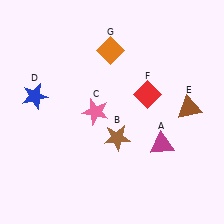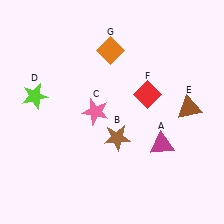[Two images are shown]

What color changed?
The star (D) changed from blue in Image 1 to lime in Image 2.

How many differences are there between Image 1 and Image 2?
There is 1 difference between the two images.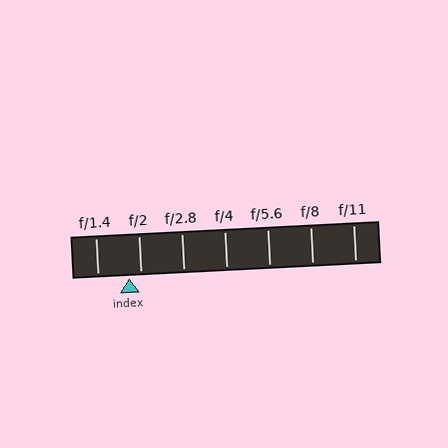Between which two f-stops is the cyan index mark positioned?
The index mark is between f/1.4 and f/2.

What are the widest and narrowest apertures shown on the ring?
The widest aperture shown is f/1.4 and the narrowest is f/11.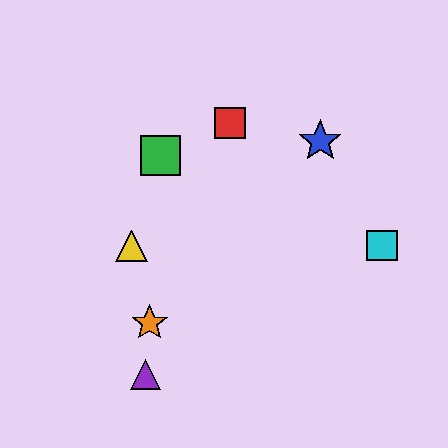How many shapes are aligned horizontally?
2 shapes (the yellow triangle, the cyan square) are aligned horizontally.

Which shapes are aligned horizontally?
The yellow triangle, the cyan square are aligned horizontally.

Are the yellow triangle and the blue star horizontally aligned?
No, the yellow triangle is at y≈246 and the blue star is at y≈141.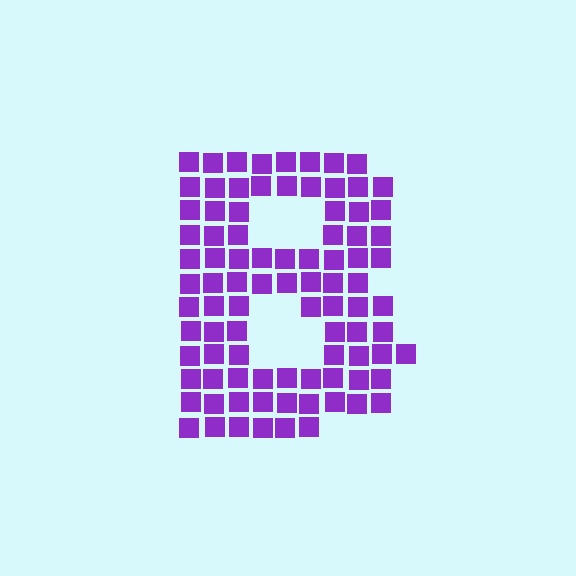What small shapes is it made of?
It is made of small squares.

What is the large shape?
The large shape is the letter B.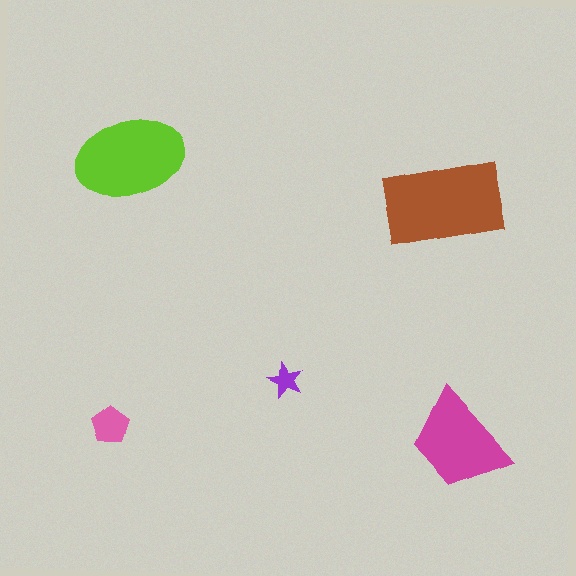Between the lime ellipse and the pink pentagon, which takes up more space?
The lime ellipse.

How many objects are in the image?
There are 5 objects in the image.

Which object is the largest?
The brown rectangle.